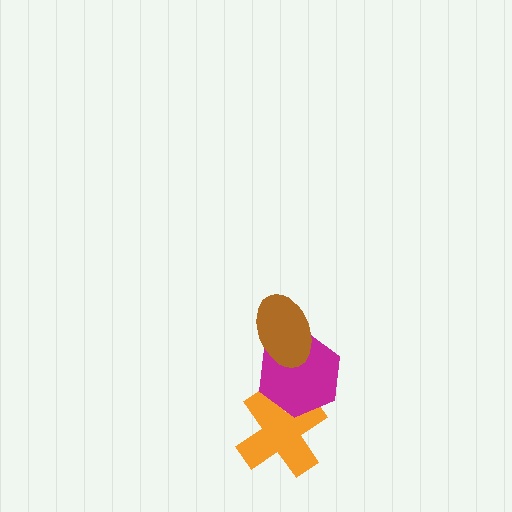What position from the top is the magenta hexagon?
The magenta hexagon is 2nd from the top.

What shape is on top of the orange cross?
The magenta hexagon is on top of the orange cross.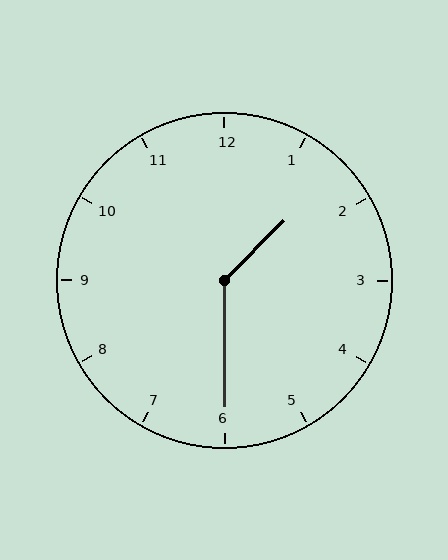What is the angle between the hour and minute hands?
Approximately 135 degrees.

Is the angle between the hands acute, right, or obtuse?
It is obtuse.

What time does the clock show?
1:30.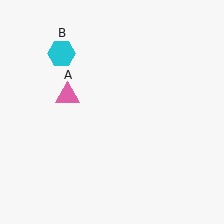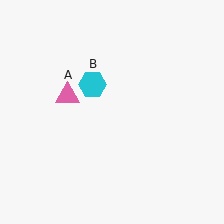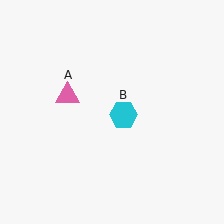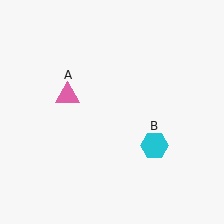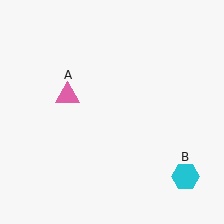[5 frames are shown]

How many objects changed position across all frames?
1 object changed position: cyan hexagon (object B).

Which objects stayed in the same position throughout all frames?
Pink triangle (object A) remained stationary.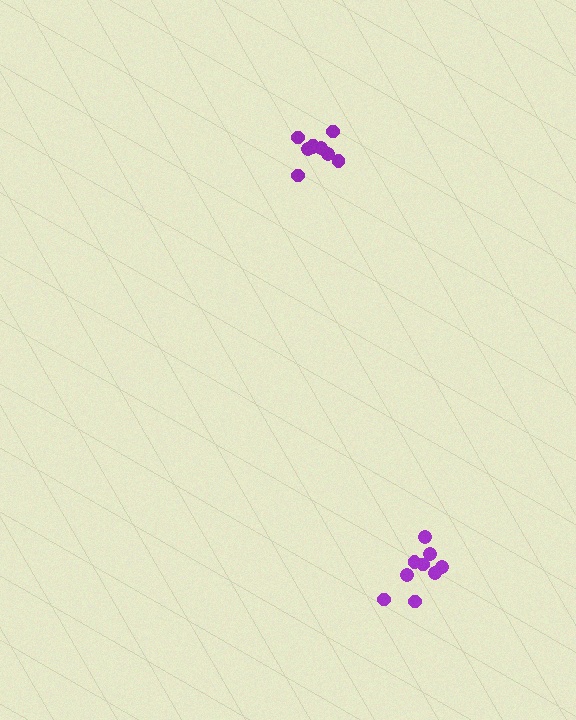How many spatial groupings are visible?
There are 2 spatial groupings.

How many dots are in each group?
Group 1: 9 dots, Group 2: 9 dots (18 total).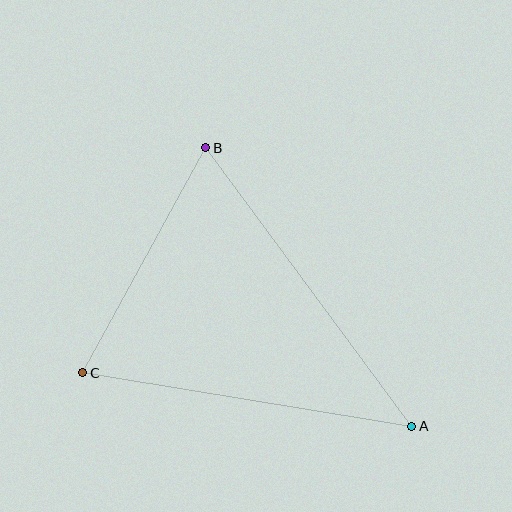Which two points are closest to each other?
Points B and C are closest to each other.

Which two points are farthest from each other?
Points A and B are farthest from each other.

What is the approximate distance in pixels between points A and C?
The distance between A and C is approximately 333 pixels.